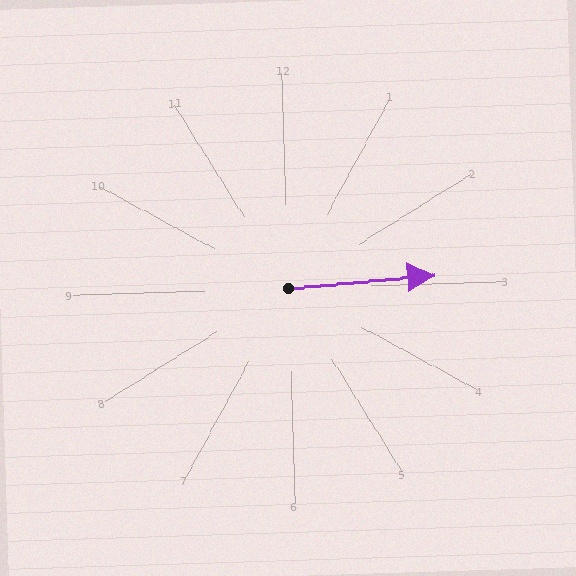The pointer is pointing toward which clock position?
Roughly 3 o'clock.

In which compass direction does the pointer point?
East.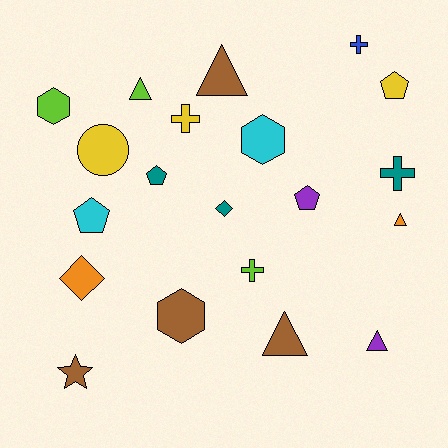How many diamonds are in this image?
There are 2 diamonds.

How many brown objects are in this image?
There are 4 brown objects.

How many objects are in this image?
There are 20 objects.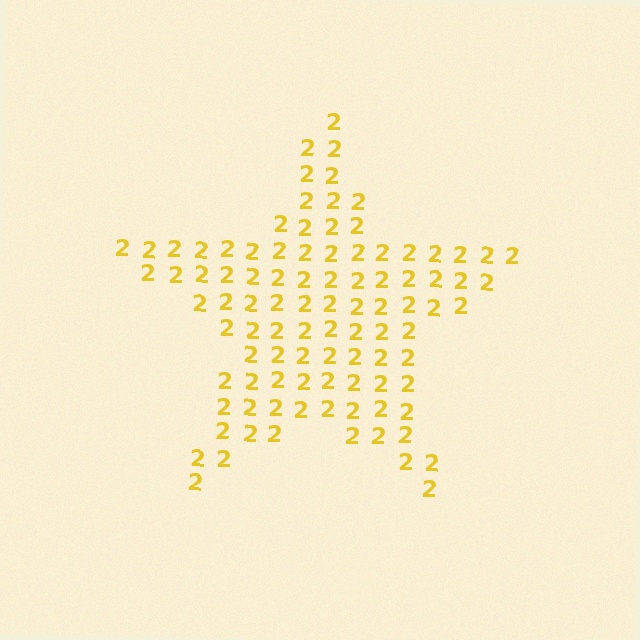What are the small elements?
The small elements are digit 2's.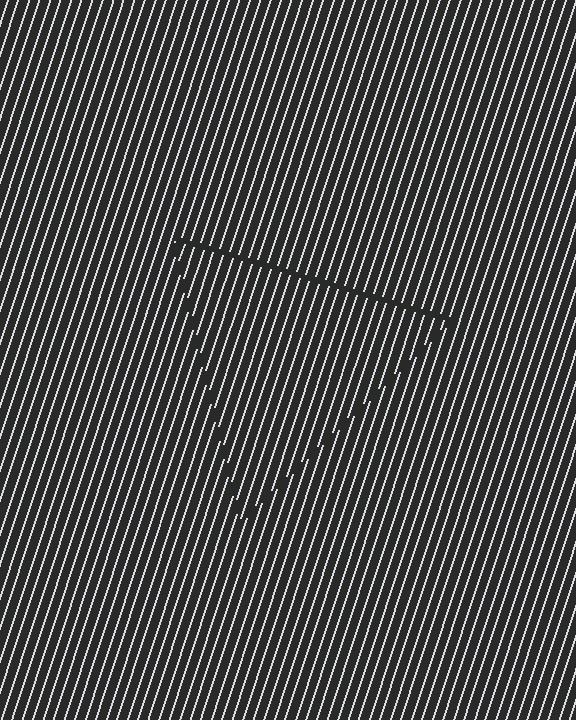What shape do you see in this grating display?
An illusory triangle. The interior of the shape contains the same grating, shifted by half a period — the contour is defined by the phase discontinuity where line-ends from the inner and outer gratings abut.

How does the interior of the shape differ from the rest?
The interior of the shape contains the same grating, shifted by half a period — the contour is defined by the phase discontinuity where line-ends from the inner and outer gratings abut.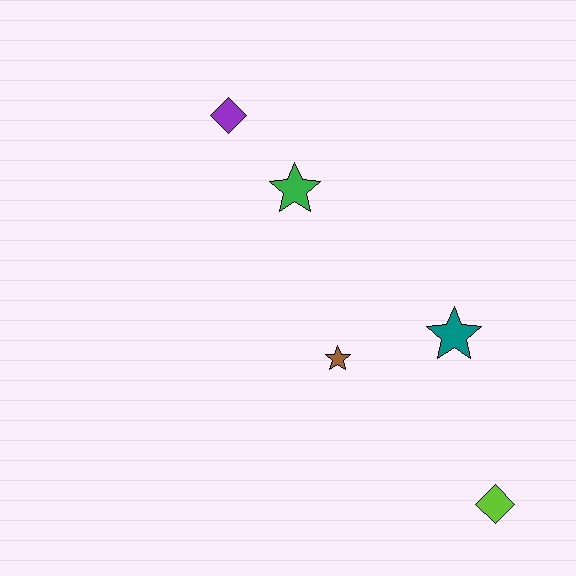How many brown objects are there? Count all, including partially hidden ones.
There is 1 brown object.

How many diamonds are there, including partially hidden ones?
There are 2 diamonds.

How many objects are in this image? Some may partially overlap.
There are 5 objects.